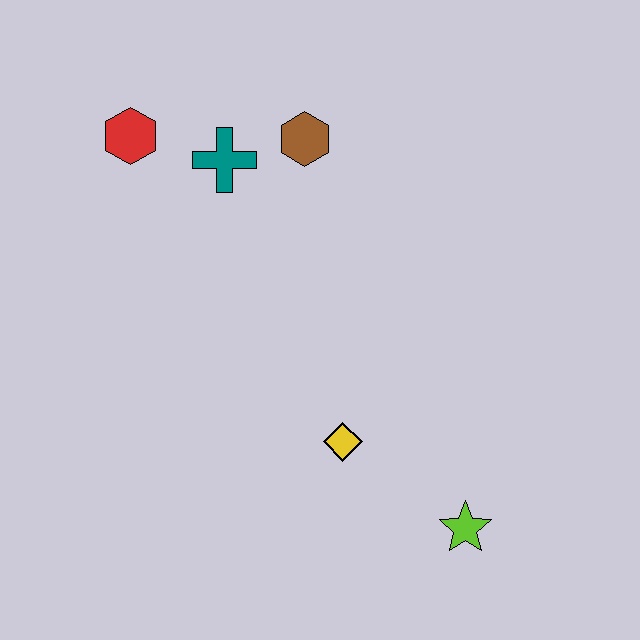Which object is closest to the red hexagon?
The teal cross is closest to the red hexagon.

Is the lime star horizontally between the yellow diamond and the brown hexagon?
No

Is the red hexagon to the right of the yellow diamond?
No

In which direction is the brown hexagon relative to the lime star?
The brown hexagon is above the lime star.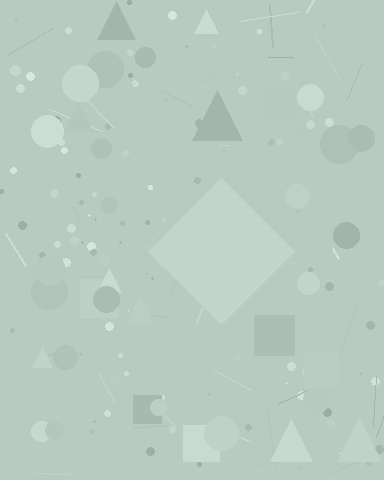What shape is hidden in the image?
A diamond is hidden in the image.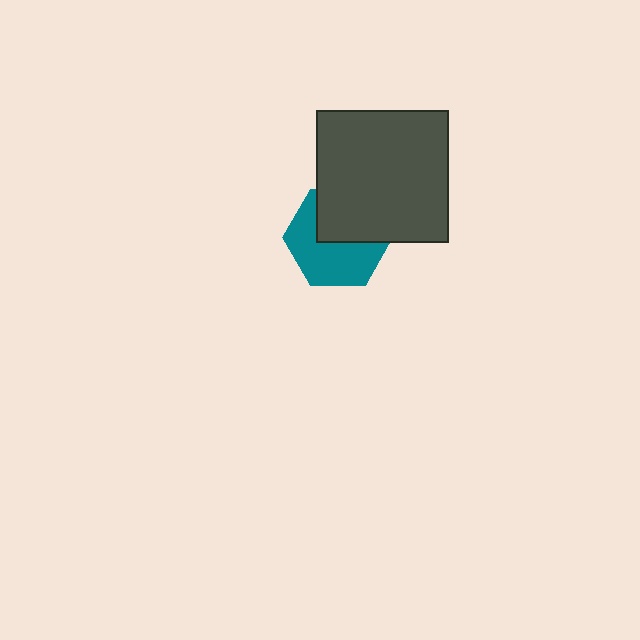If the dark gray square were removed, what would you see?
You would see the complete teal hexagon.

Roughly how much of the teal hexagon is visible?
About half of it is visible (roughly 56%).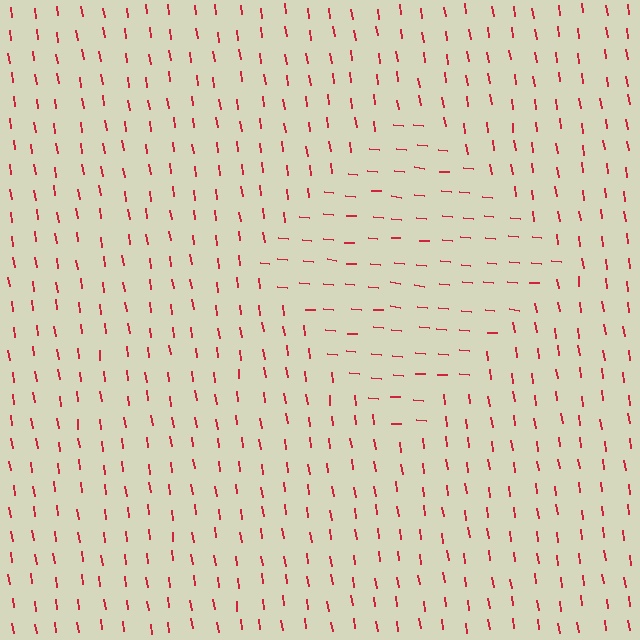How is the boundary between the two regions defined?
The boundary is defined purely by a change in line orientation (approximately 77 degrees difference). All lines are the same color and thickness.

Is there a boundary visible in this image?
Yes, there is a texture boundary formed by a change in line orientation.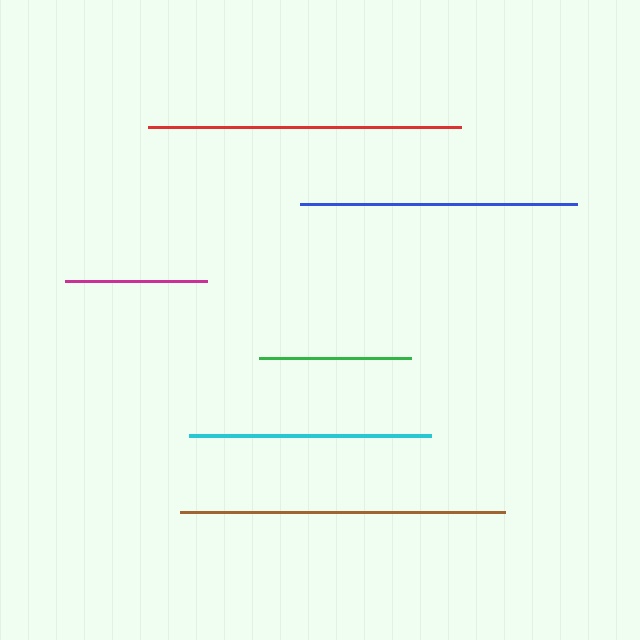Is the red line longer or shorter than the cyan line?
The red line is longer than the cyan line.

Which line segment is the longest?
The brown line is the longest at approximately 325 pixels.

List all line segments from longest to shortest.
From longest to shortest: brown, red, blue, cyan, green, magenta.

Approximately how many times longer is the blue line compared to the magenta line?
The blue line is approximately 2.0 times the length of the magenta line.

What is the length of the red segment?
The red segment is approximately 313 pixels long.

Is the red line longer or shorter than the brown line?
The brown line is longer than the red line.